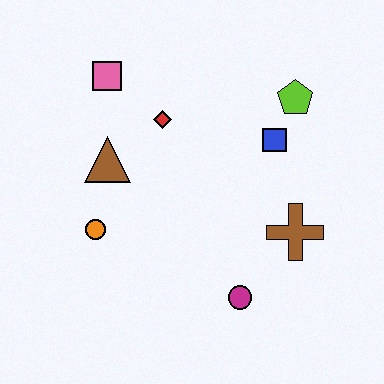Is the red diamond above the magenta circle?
Yes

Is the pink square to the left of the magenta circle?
Yes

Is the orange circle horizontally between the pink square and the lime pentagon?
No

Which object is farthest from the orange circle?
The lime pentagon is farthest from the orange circle.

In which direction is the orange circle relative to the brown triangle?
The orange circle is below the brown triangle.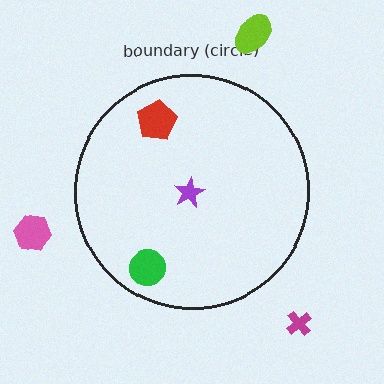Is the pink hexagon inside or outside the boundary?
Outside.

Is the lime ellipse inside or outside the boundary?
Outside.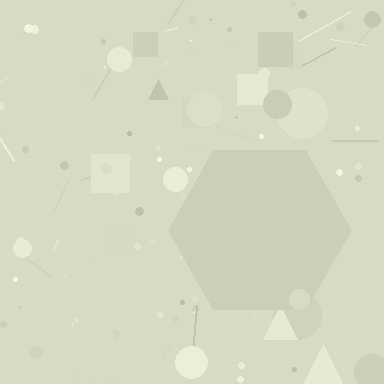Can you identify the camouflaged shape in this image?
The camouflaged shape is a hexagon.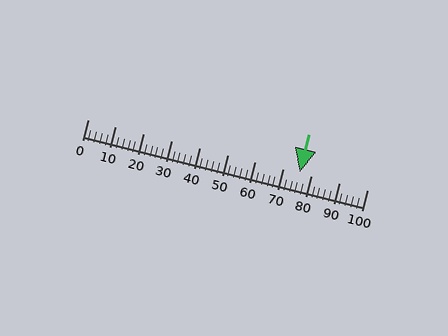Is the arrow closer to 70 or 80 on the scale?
The arrow is closer to 80.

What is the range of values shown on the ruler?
The ruler shows values from 0 to 100.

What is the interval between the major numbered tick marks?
The major tick marks are spaced 10 units apart.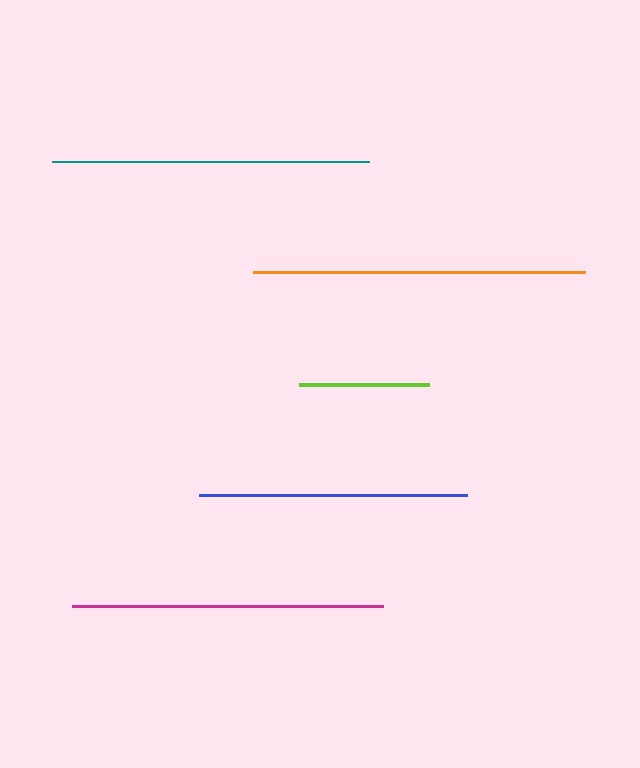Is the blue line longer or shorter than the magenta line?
The magenta line is longer than the blue line.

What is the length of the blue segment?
The blue segment is approximately 268 pixels long.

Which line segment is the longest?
The orange line is the longest at approximately 332 pixels.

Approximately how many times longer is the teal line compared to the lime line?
The teal line is approximately 2.4 times the length of the lime line.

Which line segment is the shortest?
The lime line is the shortest at approximately 130 pixels.